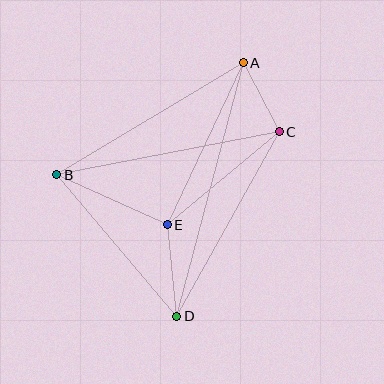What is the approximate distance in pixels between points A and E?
The distance between A and E is approximately 179 pixels.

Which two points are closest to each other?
Points A and C are closest to each other.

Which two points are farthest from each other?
Points A and D are farthest from each other.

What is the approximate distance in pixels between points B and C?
The distance between B and C is approximately 227 pixels.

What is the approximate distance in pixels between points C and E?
The distance between C and E is approximately 146 pixels.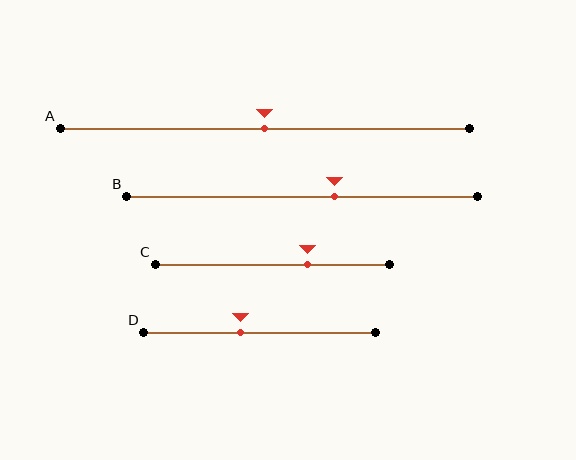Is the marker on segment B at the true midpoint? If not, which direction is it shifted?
No, the marker on segment B is shifted to the right by about 9% of the segment length.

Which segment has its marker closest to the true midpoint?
Segment A has its marker closest to the true midpoint.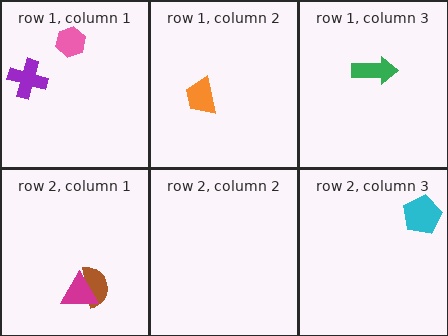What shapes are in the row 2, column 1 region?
The brown semicircle, the magenta triangle.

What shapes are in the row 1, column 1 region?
The purple cross, the pink hexagon.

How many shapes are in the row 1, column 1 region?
2.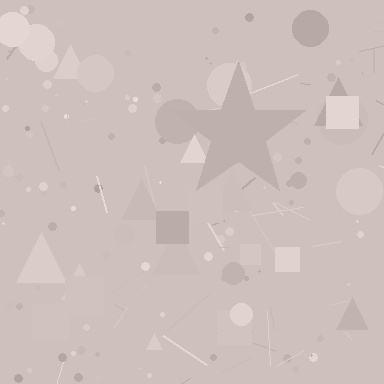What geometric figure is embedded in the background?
A star is embedded in the background.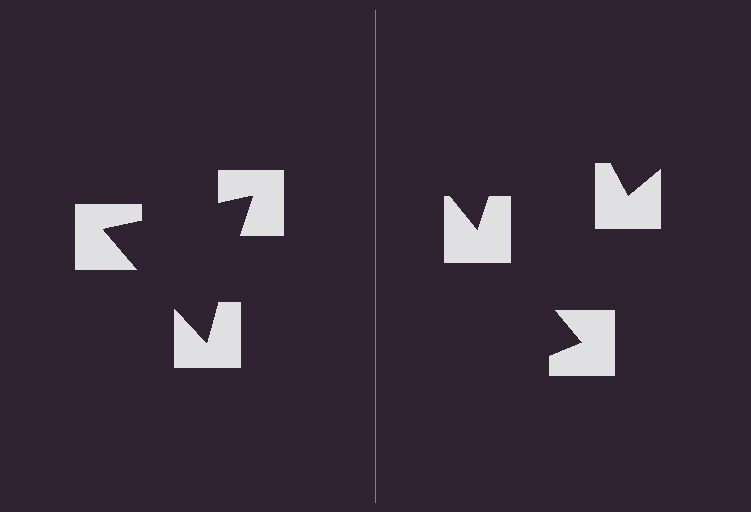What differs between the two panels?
The notched squares are positioned identically on both sides; only the wedge orientations differ. On the left they align to a triangle; on the right they are misaligned.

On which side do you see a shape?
An illusory triangle appears on the left side. On the right side the wedge cuts are rotated, so no coherent shape forms.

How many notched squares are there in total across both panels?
6 — 3 on each side.